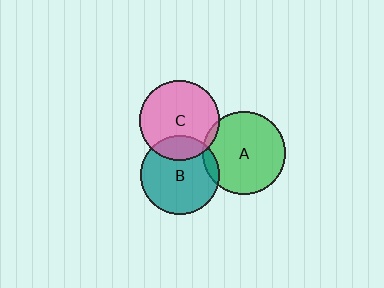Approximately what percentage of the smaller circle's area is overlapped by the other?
Approximately 5%.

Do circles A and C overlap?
Yes.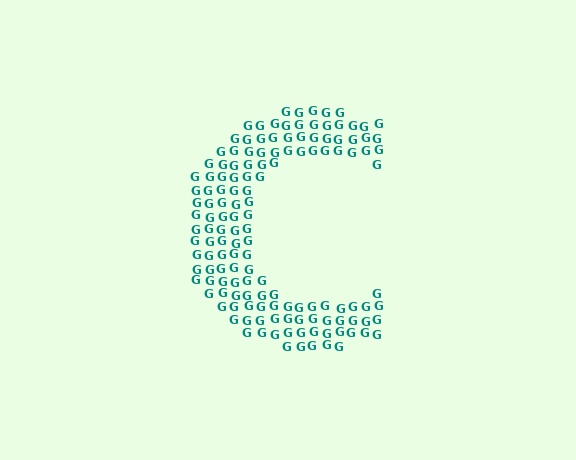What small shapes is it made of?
It is made of small letter G's.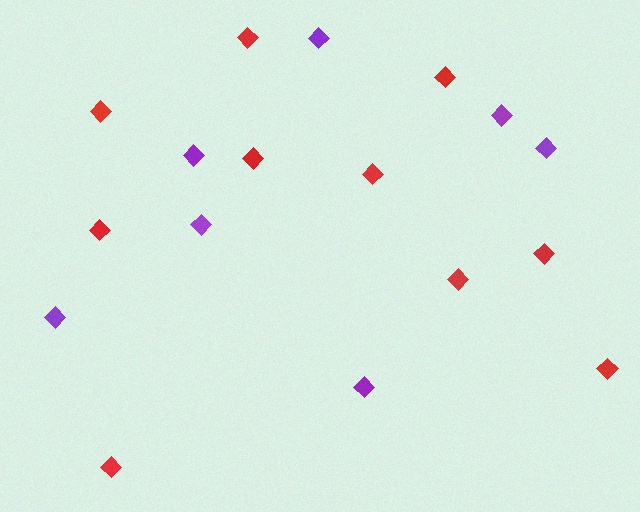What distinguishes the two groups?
There are 2 groups: one group of red diamonds (10) and one group of purple diamonds (7).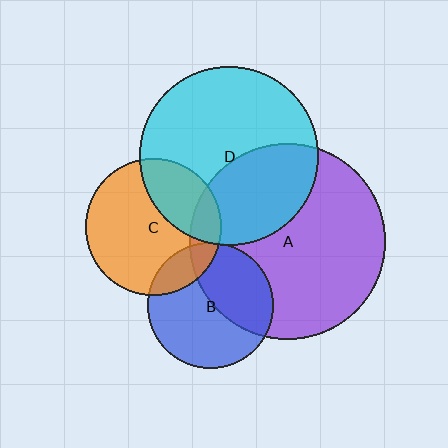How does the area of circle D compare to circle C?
Approximately 1.7 times.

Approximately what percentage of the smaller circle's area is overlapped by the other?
Approximately 30%.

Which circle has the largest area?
Circle A (purple).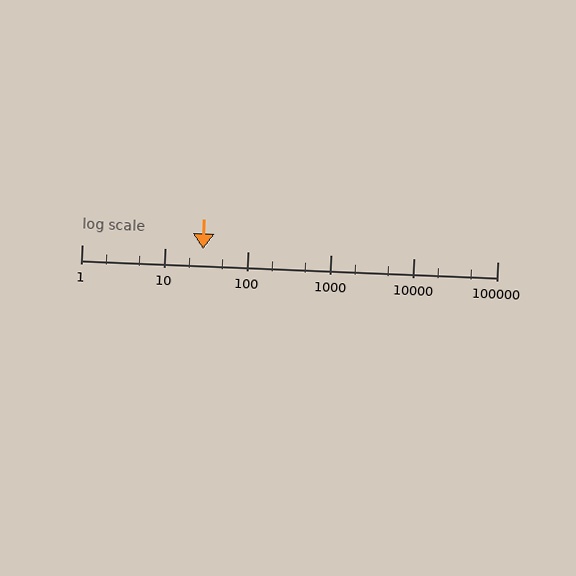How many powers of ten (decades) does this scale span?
The scale spans 5 decades, from 1 to 100000.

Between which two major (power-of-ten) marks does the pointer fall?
The pointer is between 10 and 100.